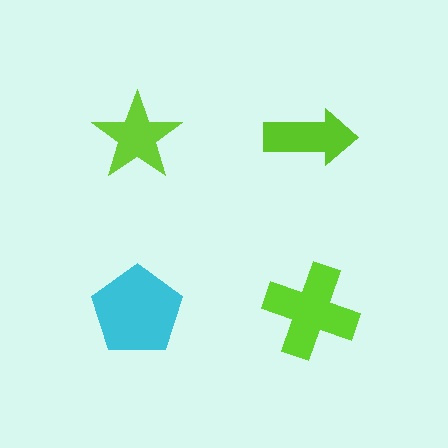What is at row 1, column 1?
A lime star.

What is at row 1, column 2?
A lime arrow.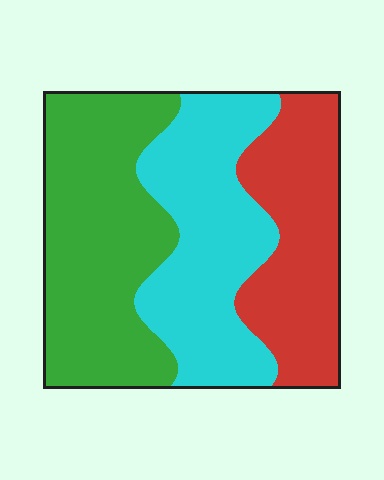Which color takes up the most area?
Green, at roughly 40%.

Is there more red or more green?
Green.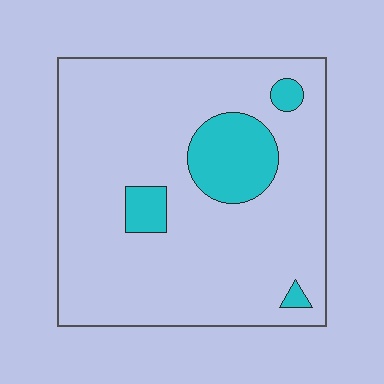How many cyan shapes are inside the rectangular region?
4.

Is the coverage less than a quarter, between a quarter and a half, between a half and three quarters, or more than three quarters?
Less than a quarter.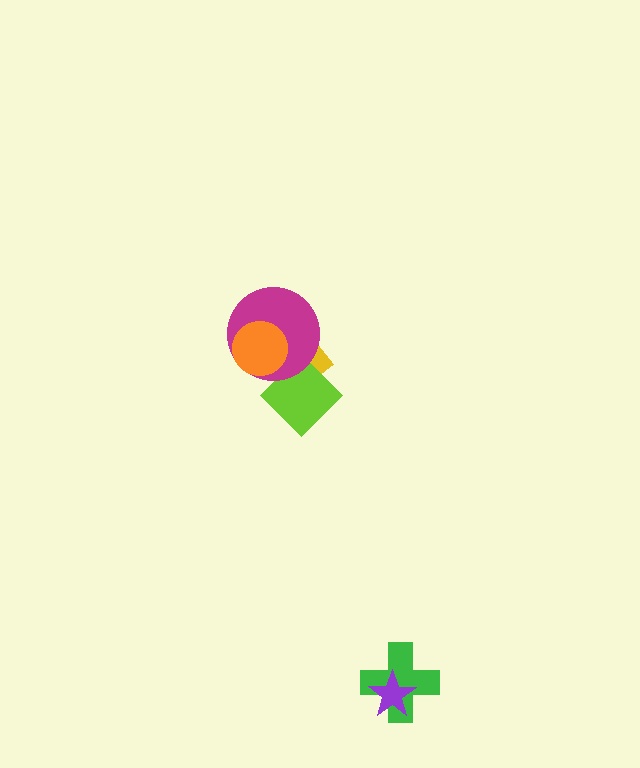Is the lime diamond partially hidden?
Yes, it is partially covered by another shape.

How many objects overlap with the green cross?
1 object overlaps with the green cross.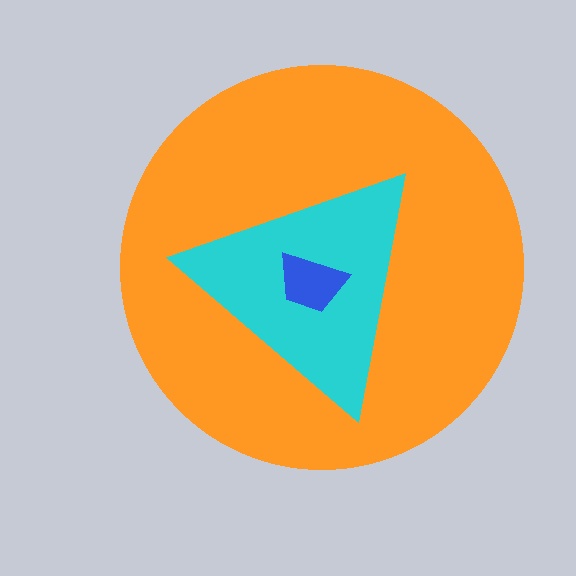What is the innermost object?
The blue trapezoid.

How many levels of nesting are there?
3.